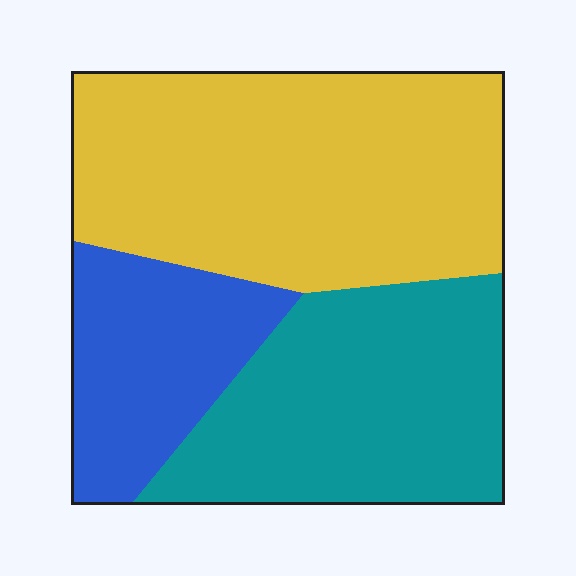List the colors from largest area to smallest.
From largest to smallest: yellow, teal, blue.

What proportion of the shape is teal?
Teal covers 33% of the shape.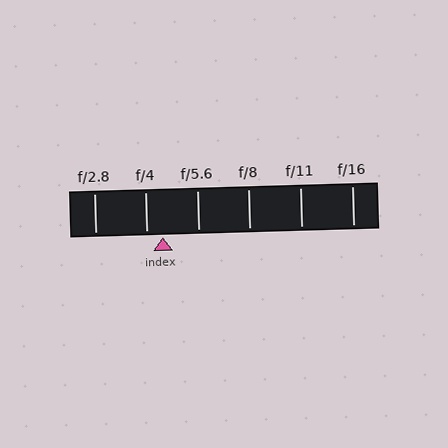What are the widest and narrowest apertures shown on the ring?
The widest aperture shown is f/2.8 and the narrowest is f/16.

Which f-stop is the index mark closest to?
The index mark is closest to f/4.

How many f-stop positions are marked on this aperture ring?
There are 6 f-stop positions marked.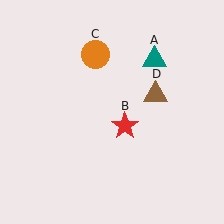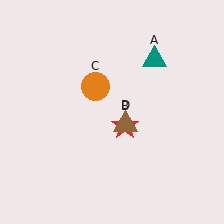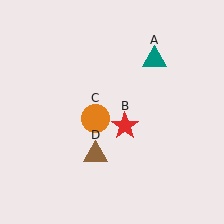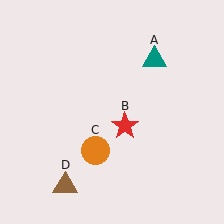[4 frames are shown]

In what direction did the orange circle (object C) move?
The orange circle (object C) moved down.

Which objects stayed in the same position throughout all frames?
Teal triangle (object A) and red star (object B) remained stationary.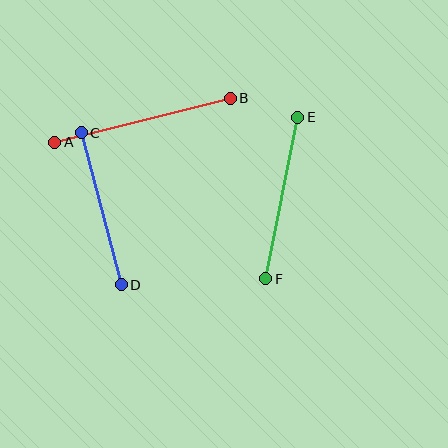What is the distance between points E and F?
The distance is approximately 164 pixels.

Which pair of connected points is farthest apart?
Points A and B are farthest apart.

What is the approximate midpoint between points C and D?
The midpoint is at approximately (101, 209) pixels.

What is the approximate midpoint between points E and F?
The midpoint is at approximately (282, 198) pixels.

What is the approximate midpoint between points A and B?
The midpoint is at approximately (142, 120) pixels.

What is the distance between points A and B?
The distance is approximately 180 pixels.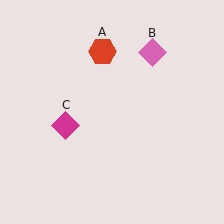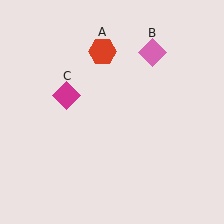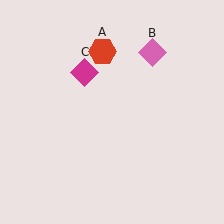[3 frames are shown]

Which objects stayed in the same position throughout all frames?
Red hexagon (object A) and pink diamond (object B) remained stationary.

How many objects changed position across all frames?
1 object changed position: magenta diamond (object C).